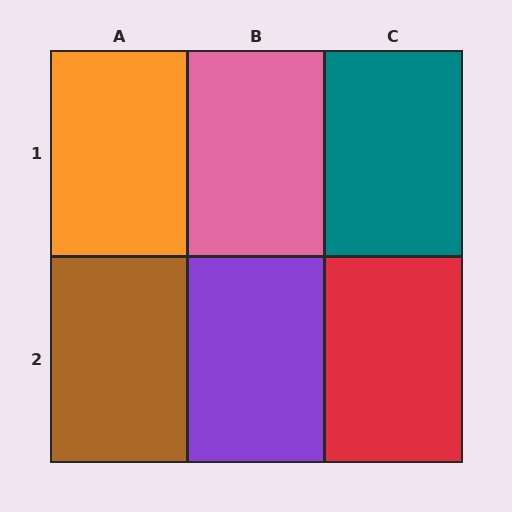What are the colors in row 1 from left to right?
Orange, pink, teal.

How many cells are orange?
1 cell is orange.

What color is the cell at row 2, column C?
Red.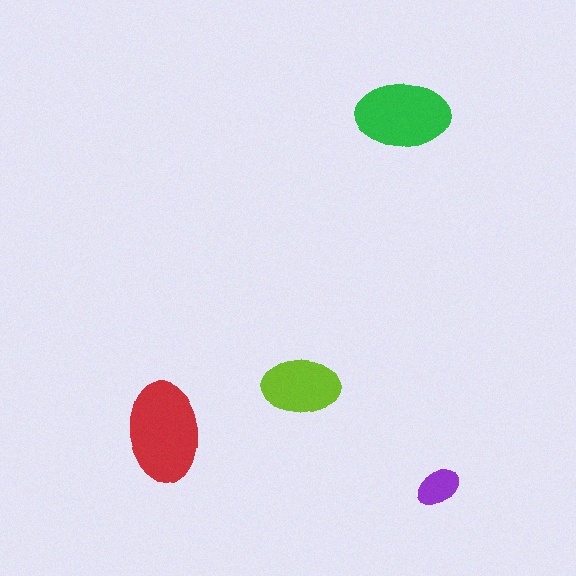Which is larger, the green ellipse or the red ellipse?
The red one.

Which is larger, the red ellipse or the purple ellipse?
The red one.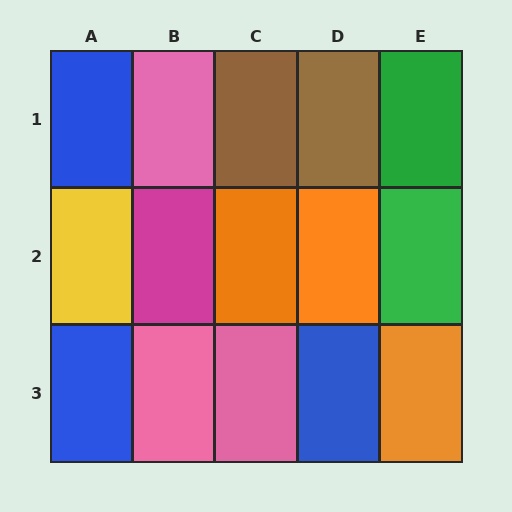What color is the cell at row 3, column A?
Blue.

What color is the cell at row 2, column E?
Green.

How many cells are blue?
3 cells are blue.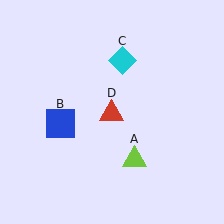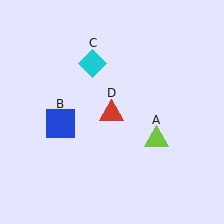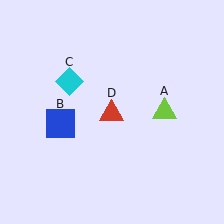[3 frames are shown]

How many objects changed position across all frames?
2 objects changed position: lime triangle (object A), cyan diamond (object C).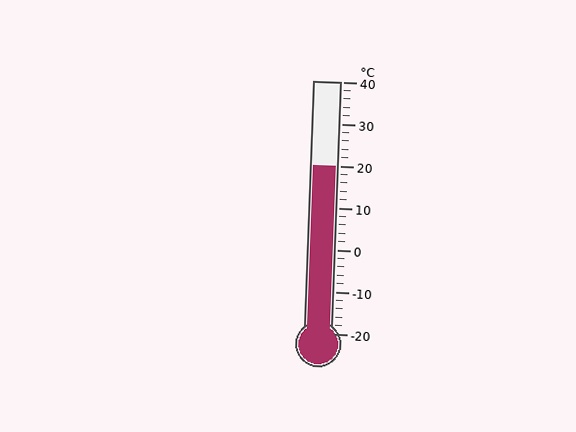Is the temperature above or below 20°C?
The temperature is at 20°C.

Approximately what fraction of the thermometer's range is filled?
The thermometer is filled to approximately 65% of its range.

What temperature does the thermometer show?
The thermometer shows approximately 20°C.